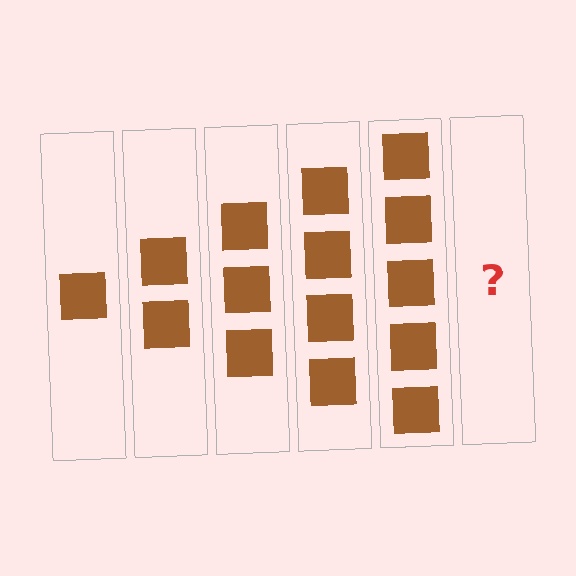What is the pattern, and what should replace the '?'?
The pattern is that each step adds one more square. The '?' should be 6 squares.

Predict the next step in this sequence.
The next step is 6 squares.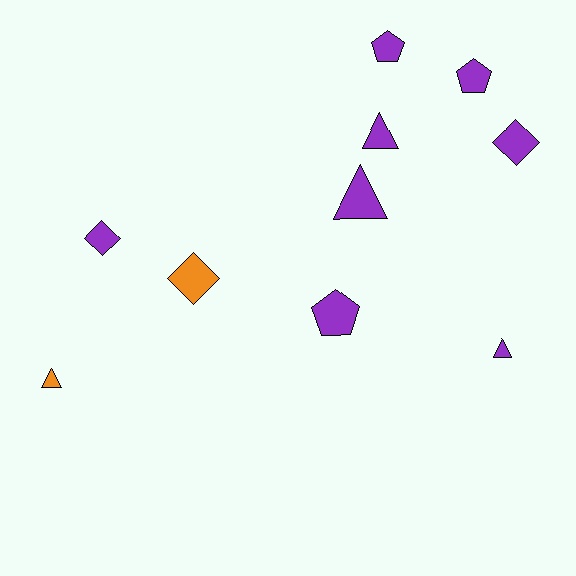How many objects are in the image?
There are 10 objects.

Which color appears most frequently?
Purple, with 8 objects.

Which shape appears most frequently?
Triangle, with 4 objects.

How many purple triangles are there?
There are 3 purple triangles.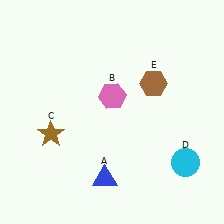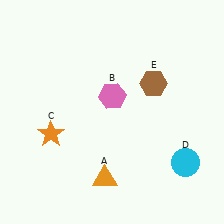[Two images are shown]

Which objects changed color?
A changed from blue to orange. C changed from brown to orange.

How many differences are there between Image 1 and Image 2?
There are 2 differences between the two images.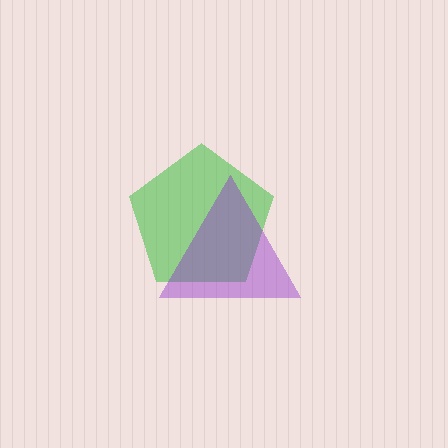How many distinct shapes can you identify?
There are 2 distinct shapes: a green pentagon, a purple triangle.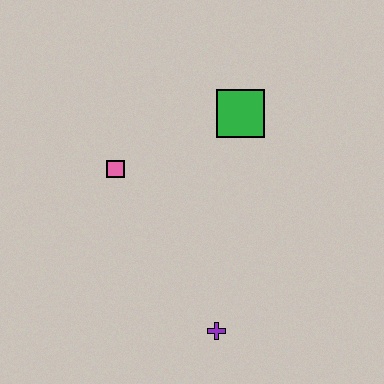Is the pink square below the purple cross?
No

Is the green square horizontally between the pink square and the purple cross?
No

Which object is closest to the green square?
The pink square is closest to the green square.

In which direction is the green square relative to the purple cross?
The green square is above the purple cross.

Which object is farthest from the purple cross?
The green square is farthest from the purple cross.